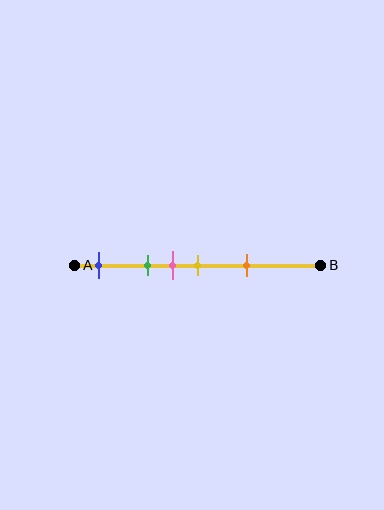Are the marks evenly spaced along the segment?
No, the marks are not evenly spaced.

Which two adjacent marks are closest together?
The pink and yellow marks are the closest adjacent pair.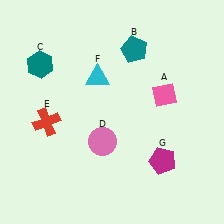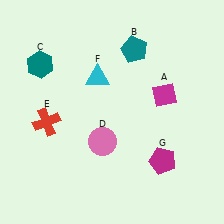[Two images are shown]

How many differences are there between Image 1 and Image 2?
There is 1 difference between the two images.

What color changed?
The diamond (A) changed from pink in Image 1 to magenta in Image 2.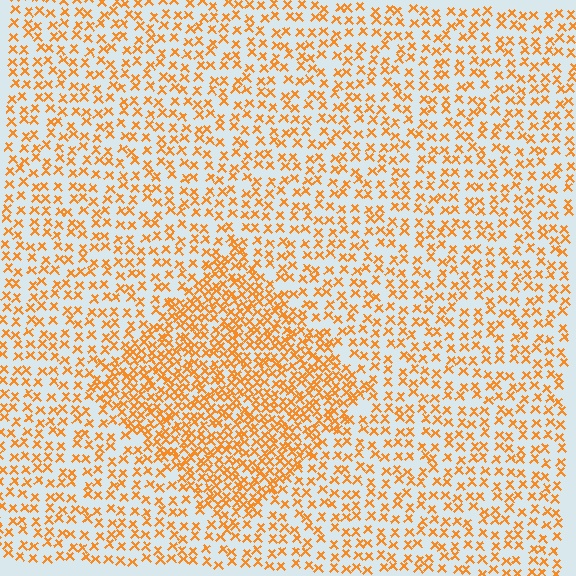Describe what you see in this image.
The image contains small orange elements arranged at two different densities. A diamond-shaped region is visible where the elements are more densely packed than the surrounding area.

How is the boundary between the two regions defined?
The boundary is defined by a change in element density (approximately 2.0x ratio). All elements are the same color, size, and shape.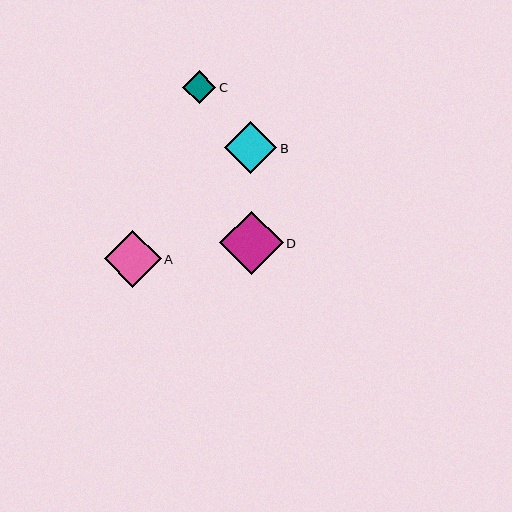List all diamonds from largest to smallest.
From largest to smallest: D, A, B, C.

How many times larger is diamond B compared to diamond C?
Diamond B is approximately 1.6 times the size of diamond C.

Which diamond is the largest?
Diamond D is the largest with a size of approximately 64 pixels.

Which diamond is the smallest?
Diamond C is the smallest with a size of approximately 33 pixels.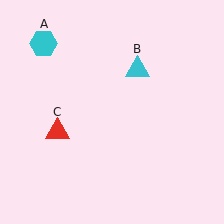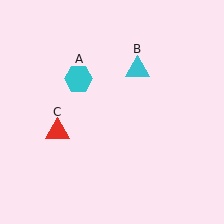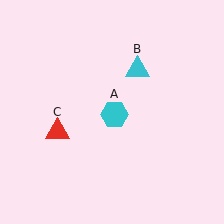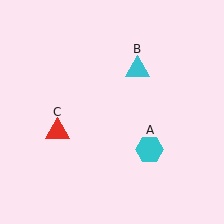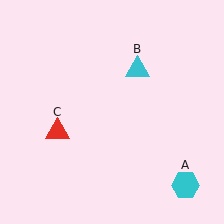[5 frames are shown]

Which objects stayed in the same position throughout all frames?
Cyan triangle (object B) and red triangle (object C) remained stationary.